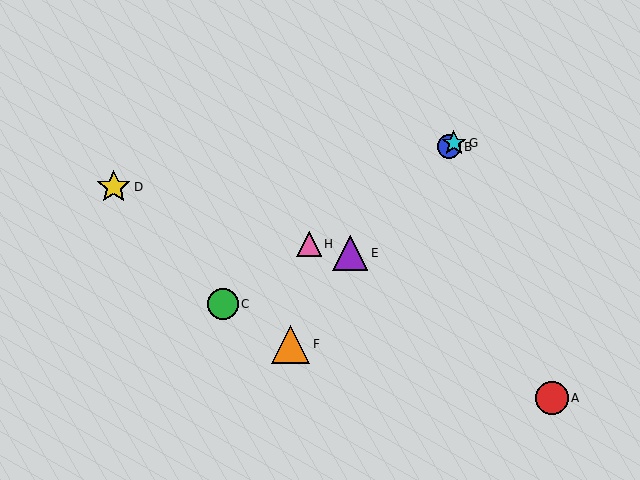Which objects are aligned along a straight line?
Objects B, C, G, H are aligned along a straight line.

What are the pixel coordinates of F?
Object F is at (291, 344).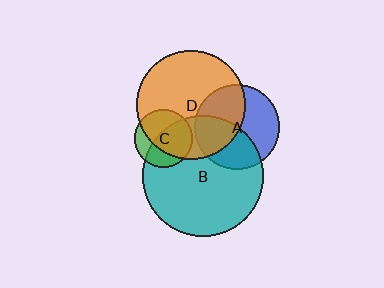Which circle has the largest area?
Circle B (teal).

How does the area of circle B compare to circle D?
Approximately 1.2 times.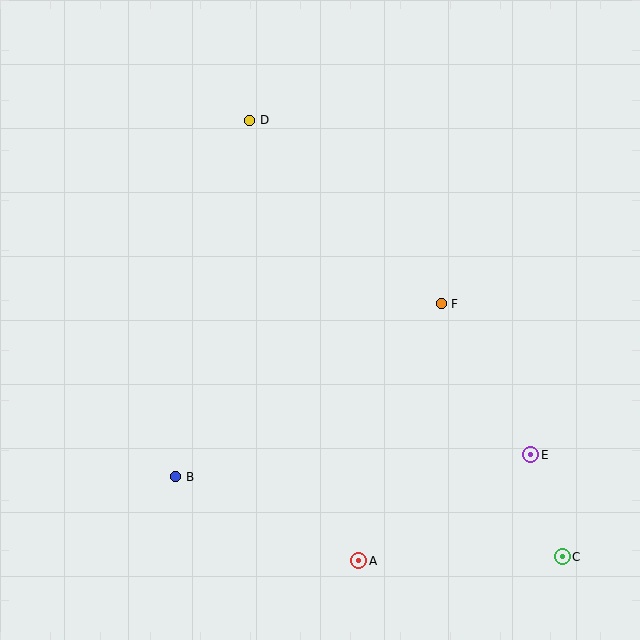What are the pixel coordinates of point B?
Point B is at (176, 477).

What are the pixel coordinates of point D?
Point D is at (250, 120).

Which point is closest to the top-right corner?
Point F is closest to the top-right corner.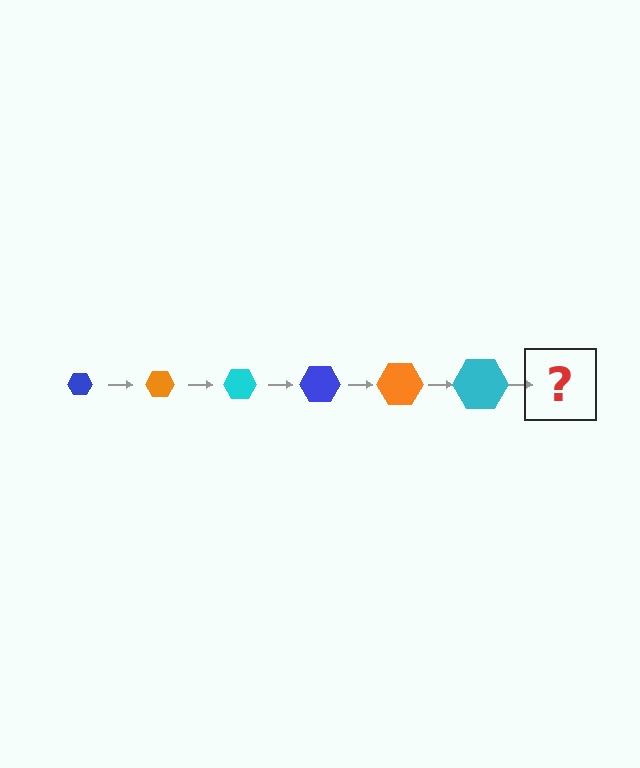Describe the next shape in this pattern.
It should be a blue hexagon, larger than the previous one.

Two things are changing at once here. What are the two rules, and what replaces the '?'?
The two rules are that the hexagon grows larger each step and the color cycles through blue, orange, and cyan. The '?' should be a blue hexagon, larger than the previous one.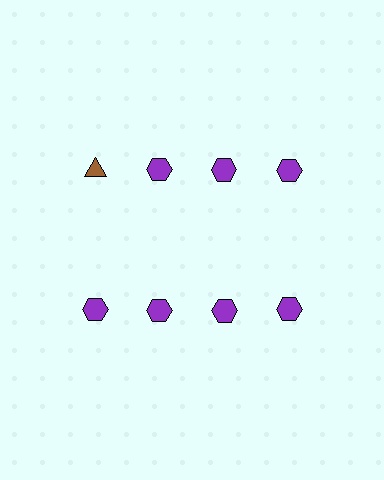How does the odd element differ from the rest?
It differs in both color (brown instead of purple) and shape (triangle instead of hexagon).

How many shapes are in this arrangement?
There are 8 shapes arranged in a grid pattern.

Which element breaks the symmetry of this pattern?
The brown triangle in the top row, leftmost column breaks the symmetry. All other shapes are purple hexagons.